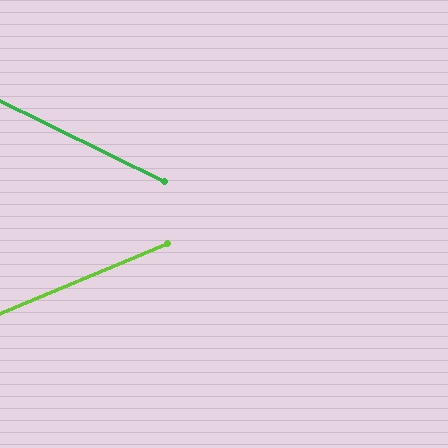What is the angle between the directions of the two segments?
Approximately 49 degrees.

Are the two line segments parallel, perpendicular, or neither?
Neither parallel nor perpendicular — they differ by about 49°.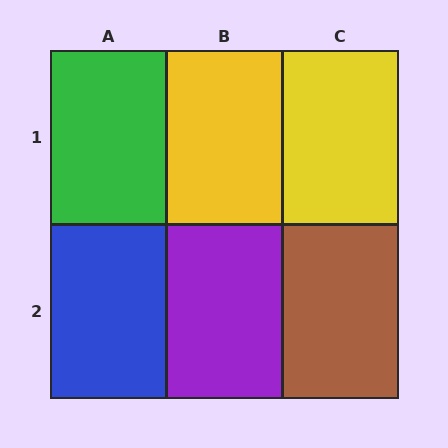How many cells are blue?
1 cell is blue.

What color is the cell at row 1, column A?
Green.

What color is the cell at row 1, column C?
Yellow.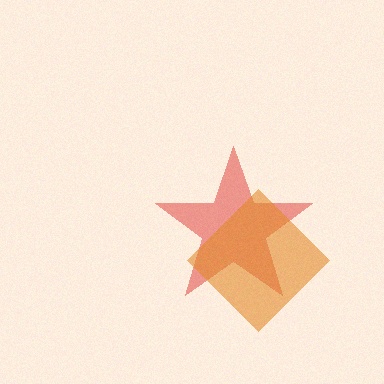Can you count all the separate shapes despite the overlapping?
Yes, there are 2 separate shapes.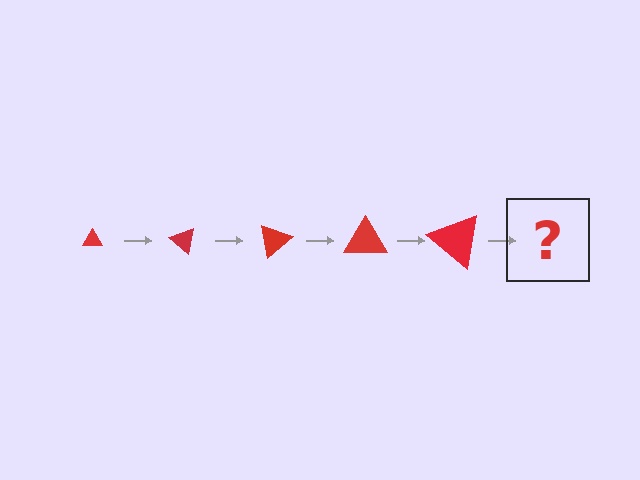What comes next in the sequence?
The next element should be a triangle, larger than the previous one and rotated 200 degrees from the start.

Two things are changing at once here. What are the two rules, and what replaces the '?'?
The two rules are that the triangle grows larger each step and it rotates 40 degrees each step. The '?' should be a triangle, larger than the previous one and rotated 200 degrees from the start.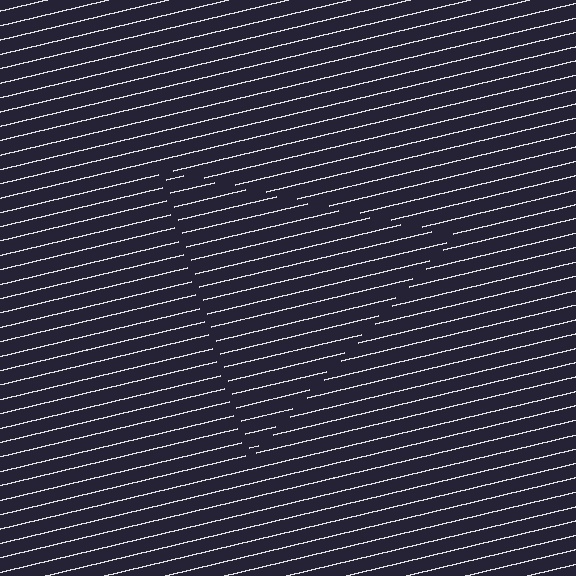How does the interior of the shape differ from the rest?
The interior of the shape contains the same grating, shifted by half a period — the contour is defined by the phase discontinuity where line-ends from the inner and outer gratings abut.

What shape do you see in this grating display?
An illusory triangle. The interior of the shape contains the same grating, shifted by half a period — the contour is defined by the phase discontinuity where line-ends from the inner and outer gratings abut.